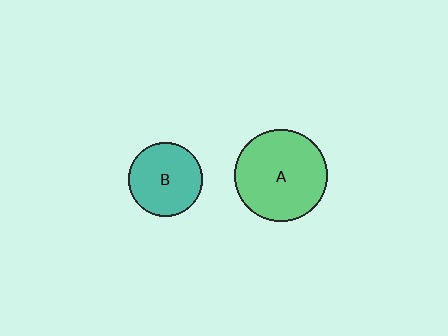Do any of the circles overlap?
No, none of the circles overlap.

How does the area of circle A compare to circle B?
Approximately 1.6 times.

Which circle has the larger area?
Circle A (green).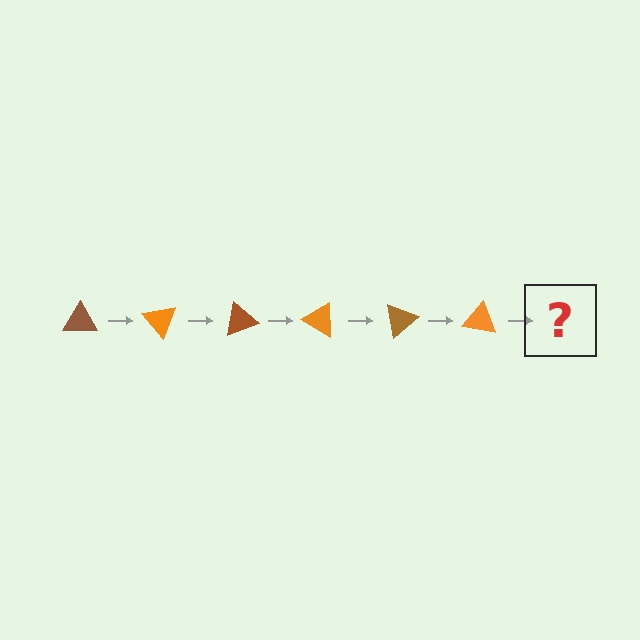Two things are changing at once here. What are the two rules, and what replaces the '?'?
The two rules are that it rotates 50 degrees each step and the color cycles through brown and orange. The '?' should be a brown triangle, rotated 300 degrees from the start.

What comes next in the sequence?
The next element should be a brown triangle, rotated 300 degrees from the start.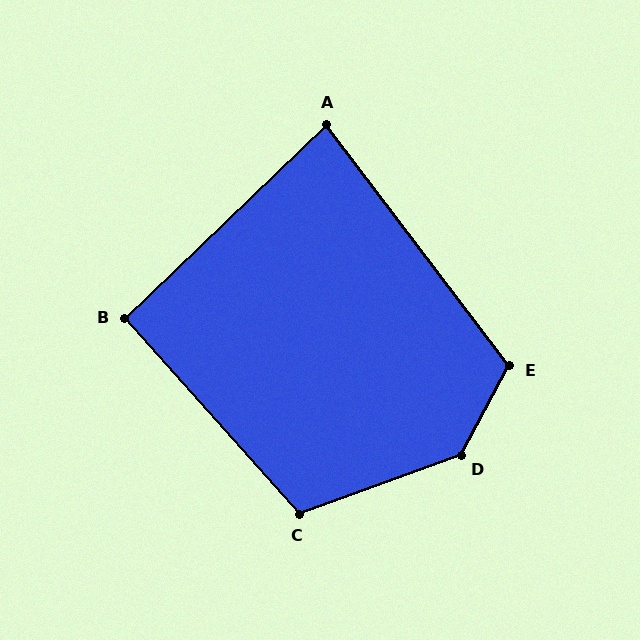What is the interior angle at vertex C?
Approximately 112 degrees (obtuse).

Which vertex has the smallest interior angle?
A, at approximately 83 degrees.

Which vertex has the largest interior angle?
D, at approximately 139 degrees.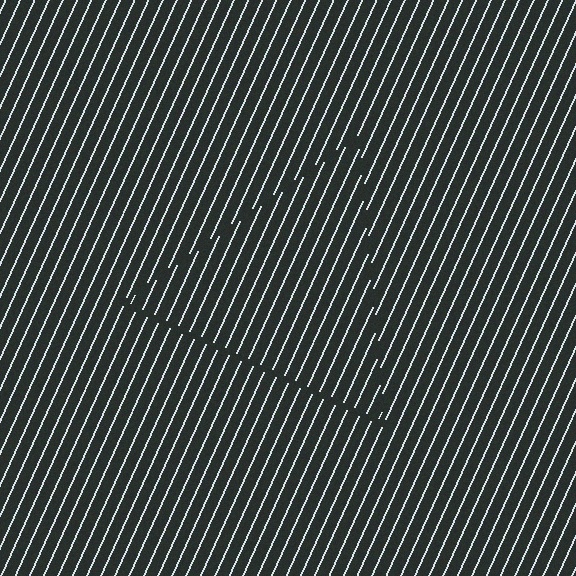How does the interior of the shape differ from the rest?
The interior of the shape contains the same grating, shifted by half a period — the contour is defined by the phase discontinuity where line-ends from the inner and outer gratings abut.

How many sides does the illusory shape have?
3 sides — the line-ends trace a triangle.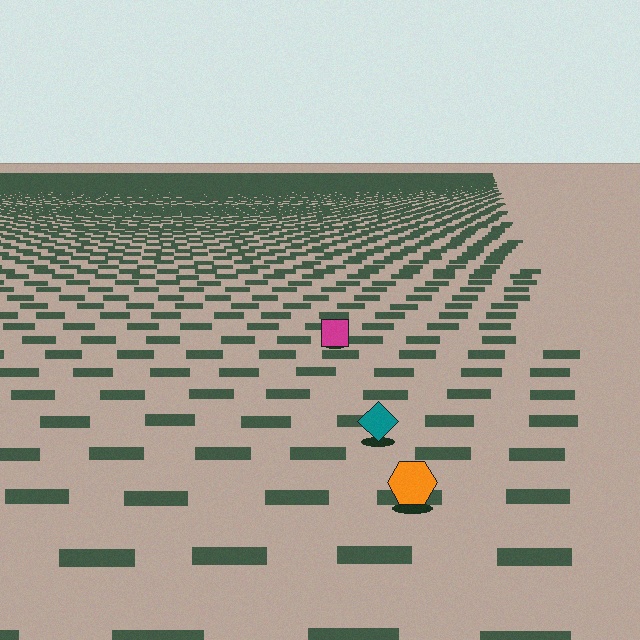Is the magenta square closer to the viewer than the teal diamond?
No. The teal diamond is closer — you can tell from the texture gradient: the ground texture is coarser near it.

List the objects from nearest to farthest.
From nearest to farthest: the orange hexagon, the teal diamond, the magenta square.